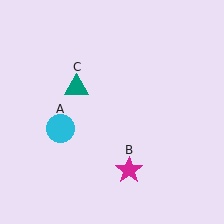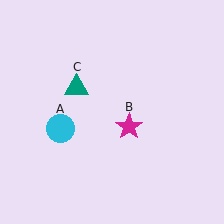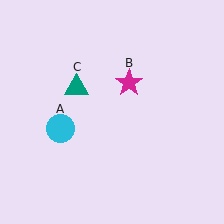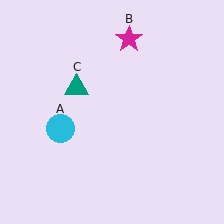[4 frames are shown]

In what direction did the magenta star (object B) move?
The magenta star (object B) moved up.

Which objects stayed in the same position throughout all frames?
Cyan circle (object A) and teal triangle (object C) remained stationary.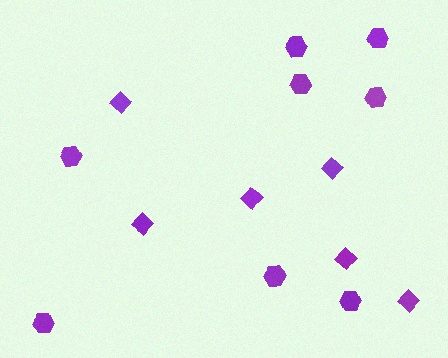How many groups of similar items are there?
There are 2 groups: one group of hexagons (8) and one group of diamonds (6).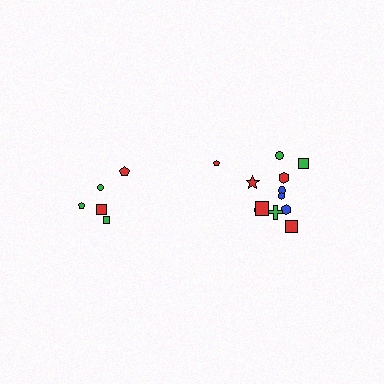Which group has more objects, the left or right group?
The right group.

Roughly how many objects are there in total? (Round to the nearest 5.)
Roughly 15 objects in total.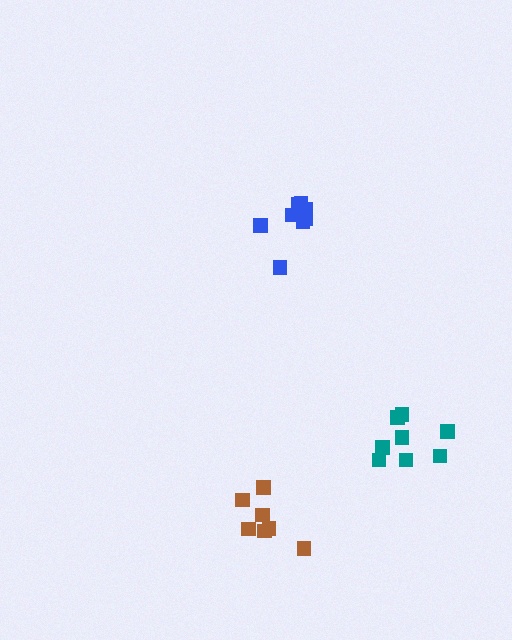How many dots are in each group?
Group 1: 8 dots, Group 2: 8 dots, Group 3: 7 dots (23 total).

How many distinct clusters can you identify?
There are 3 distinct clusters.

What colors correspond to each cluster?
The clusters are colored: teal, blue, brown.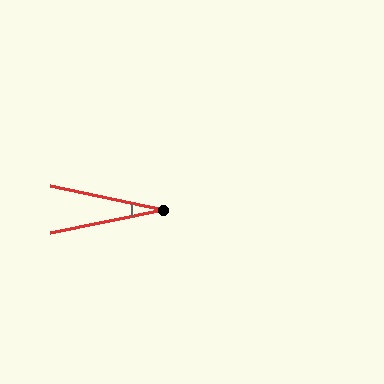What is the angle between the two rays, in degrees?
Approximately 24 degrees.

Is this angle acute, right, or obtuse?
It is acute.